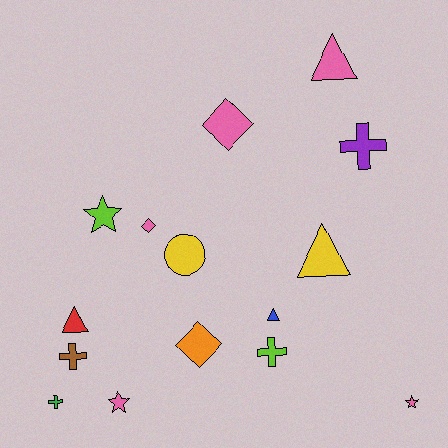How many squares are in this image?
There are no squares.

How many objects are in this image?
There are 15 objects.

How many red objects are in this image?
There is 1 red object.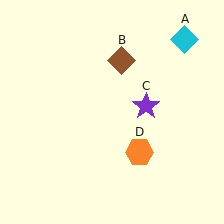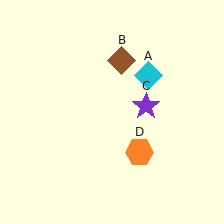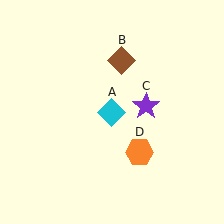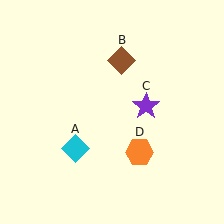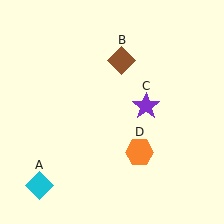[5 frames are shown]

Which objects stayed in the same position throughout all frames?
Brown diamond (object B) and purple star (object C) and orange hexagon (object D) remained stationary.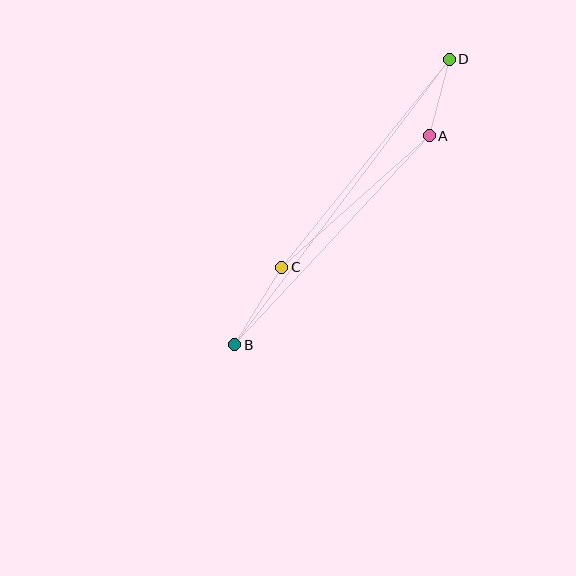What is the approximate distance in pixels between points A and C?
The distance between A and C is approximately 198 pixels.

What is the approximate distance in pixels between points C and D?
The distance between C and D is approximately 267 pixels.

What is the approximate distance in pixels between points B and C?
The distance between B and C is approximately 91 pixels.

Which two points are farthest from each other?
Points B and D are farthest from each other.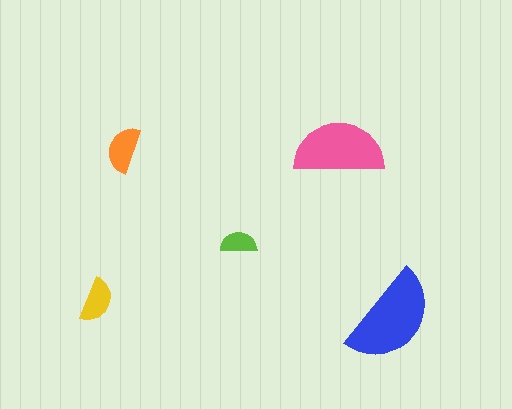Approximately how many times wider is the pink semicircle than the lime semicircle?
About 2.5 times wider.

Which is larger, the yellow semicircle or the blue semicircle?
The blue one.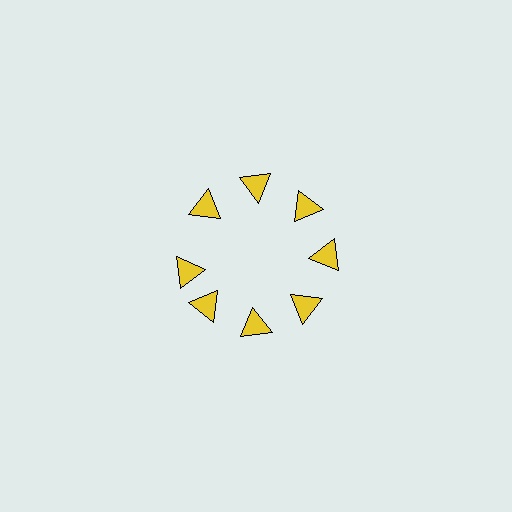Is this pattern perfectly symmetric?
No. The 8 yellow triangles are arranged in a ring, but one element near the 9 o'clock position is rotated out of alignment along the ring, breaking the 8-fold rotational symmetry.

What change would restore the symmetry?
The symmetry would be restored by rotating it back into even spacing with its neighbors so that all 8 triangles sit at equal angles and equal distance from the center.